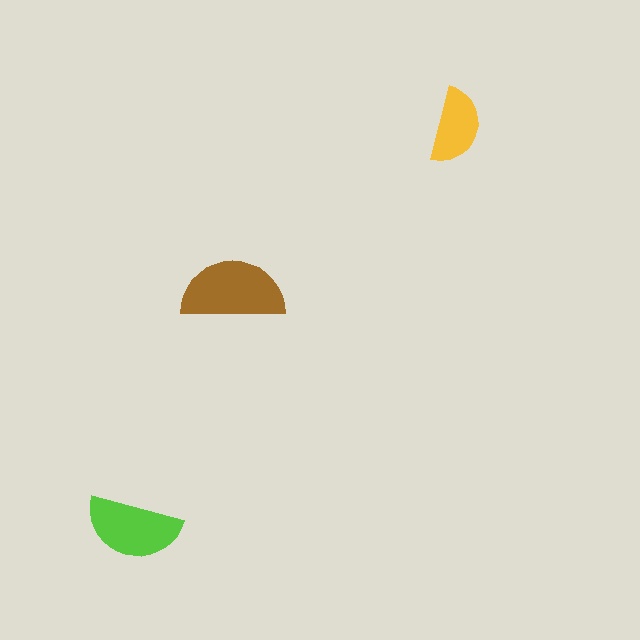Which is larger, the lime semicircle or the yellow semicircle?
The lime one.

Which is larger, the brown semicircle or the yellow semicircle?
The brown one.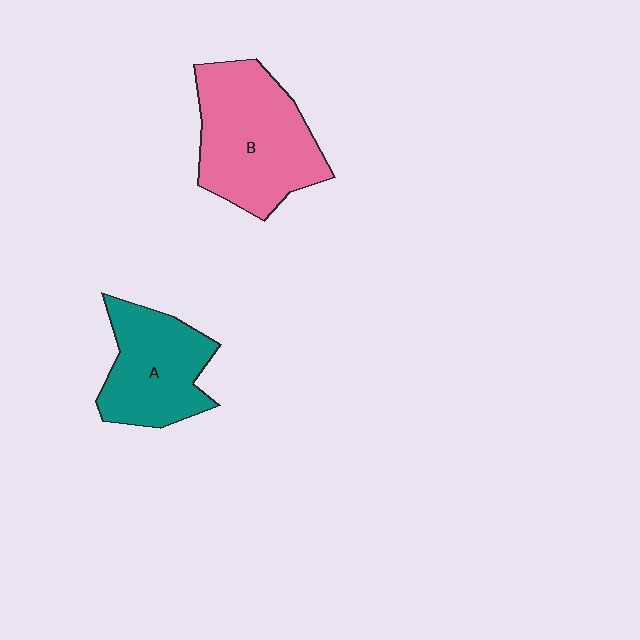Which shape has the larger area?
Shape B (pink).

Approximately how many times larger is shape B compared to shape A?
Approximately 1.3 times.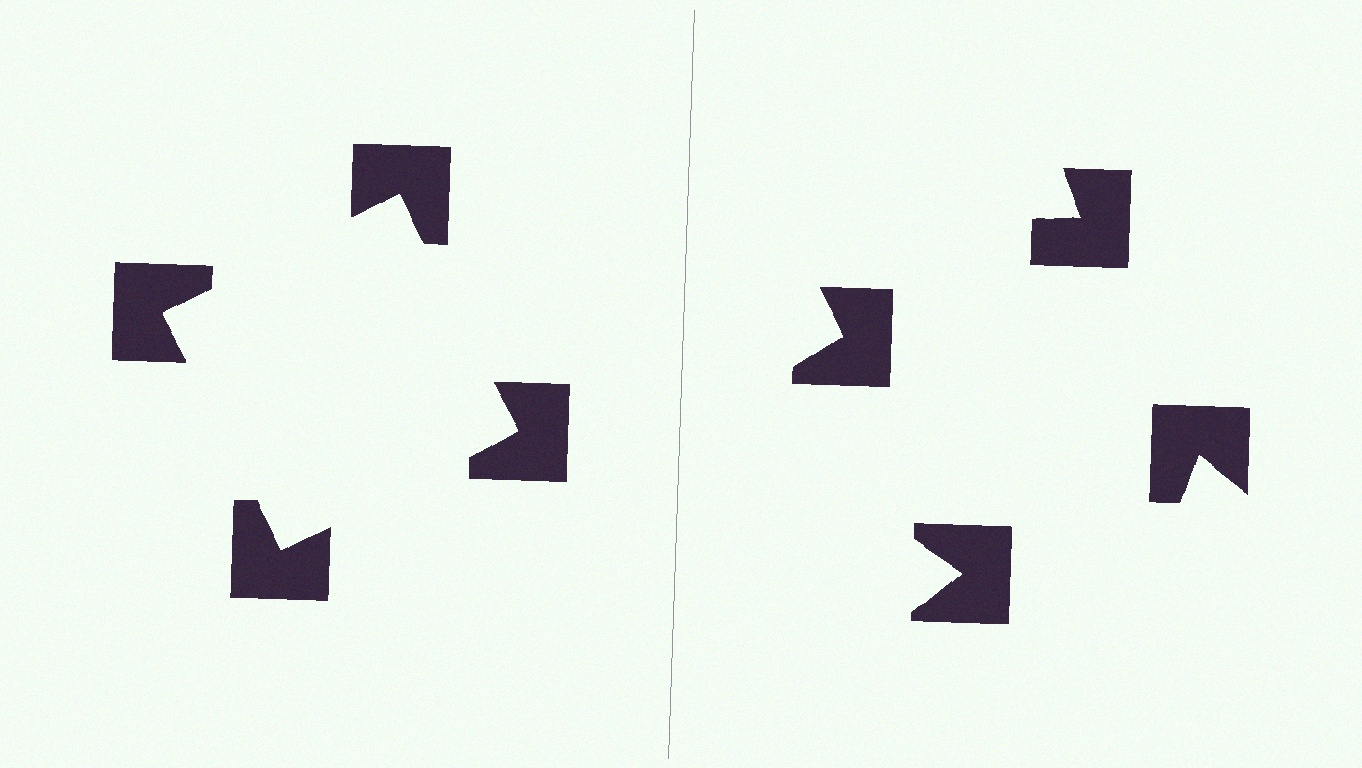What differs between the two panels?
The notched squares are positioned identically on both sides; only the wedge orientations differ. On the left they align to a square; on the right they are misaligned.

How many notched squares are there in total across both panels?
8 — 4 on each side.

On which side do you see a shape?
An illusory square appears on the left side. On the right side the wedge cuts are rotated, so no coherent shape forms.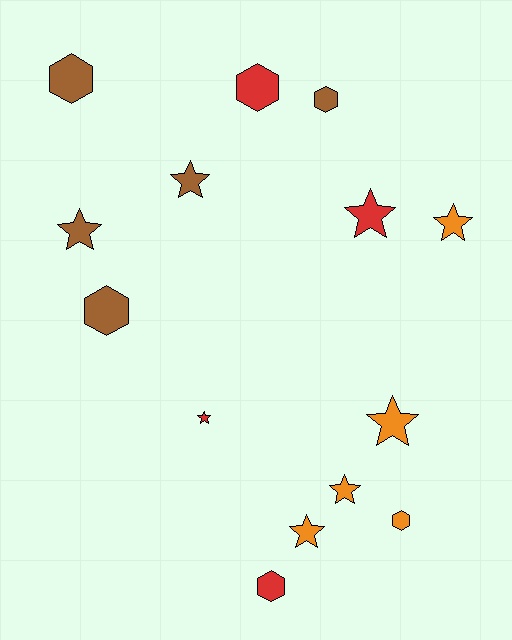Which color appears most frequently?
Brown, with 5 objects.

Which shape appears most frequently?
Star, with 8 objects.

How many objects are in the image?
There are 14 objects.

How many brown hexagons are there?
There are 3 brown hexagons.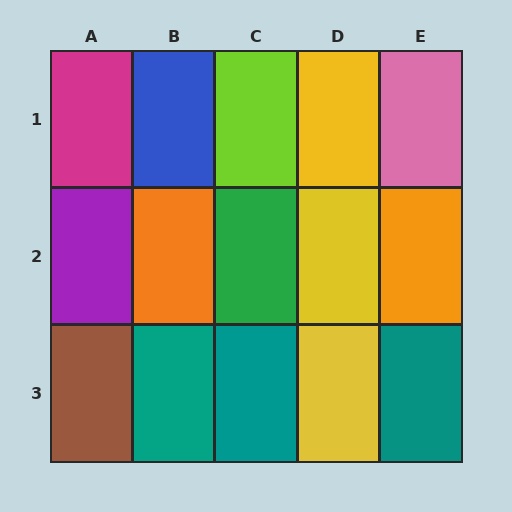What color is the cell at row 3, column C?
Teal.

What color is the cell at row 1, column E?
Pink.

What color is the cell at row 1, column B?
Blue.